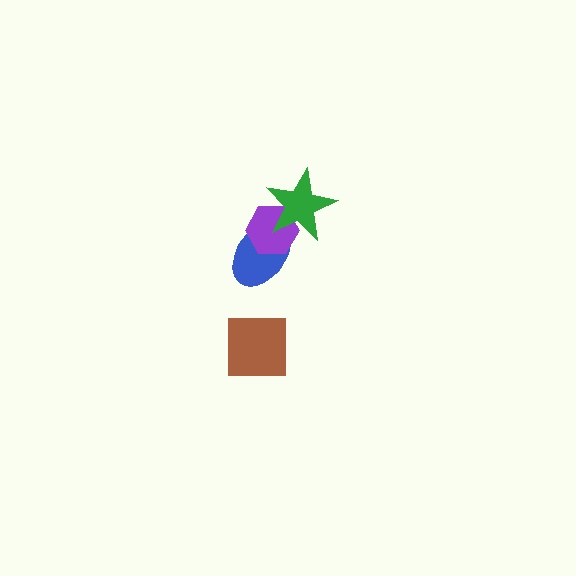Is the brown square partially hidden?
No, no other shape covers it.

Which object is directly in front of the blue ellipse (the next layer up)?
The purple hexagon is directly in front of the blue ellipse.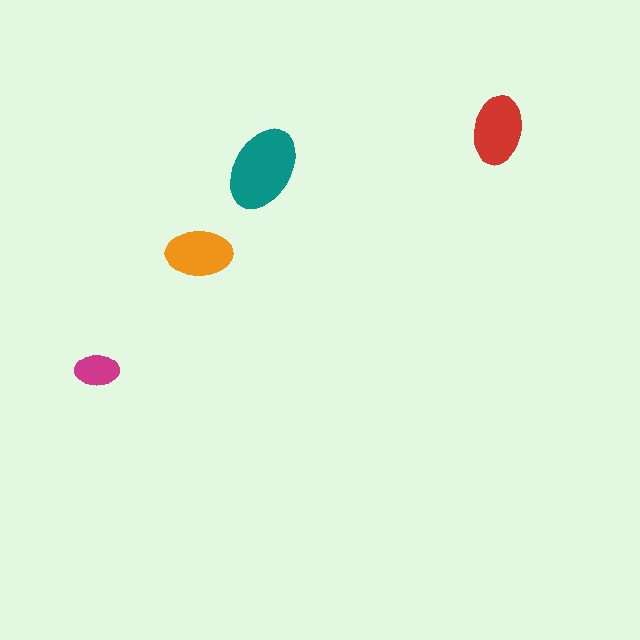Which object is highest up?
The red ellipse is topmost.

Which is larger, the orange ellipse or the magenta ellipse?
The orange one.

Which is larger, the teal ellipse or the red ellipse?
The teal one.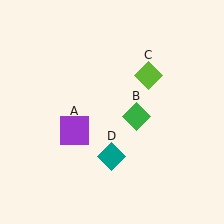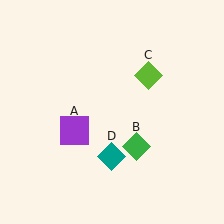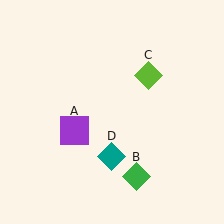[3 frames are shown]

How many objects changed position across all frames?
1 object changed position: green diamond (object B).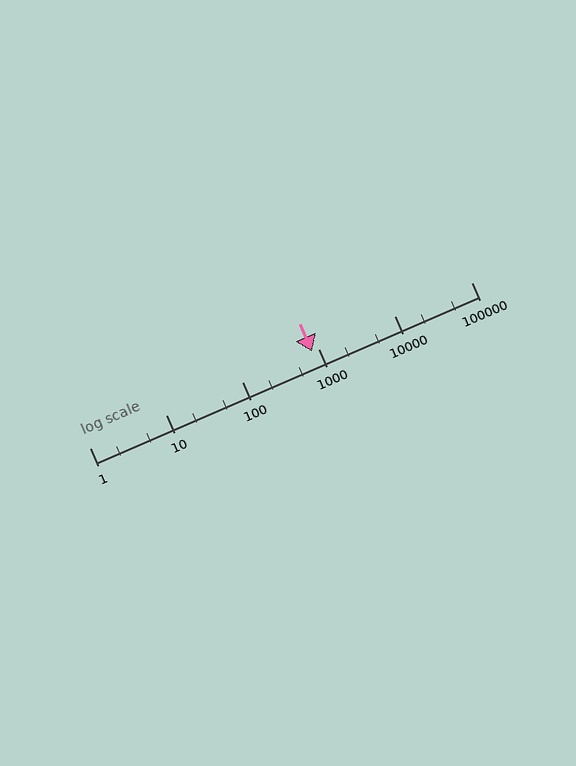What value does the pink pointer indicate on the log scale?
The pointer indicates approximately 830.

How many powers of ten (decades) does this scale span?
The scale spans 5 decades, from 1 to 100000.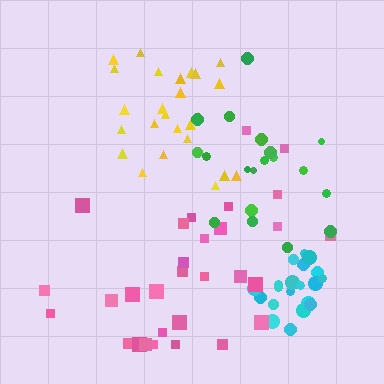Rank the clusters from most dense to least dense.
cyan, yellow, pink, green.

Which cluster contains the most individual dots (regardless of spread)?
Pink (30).